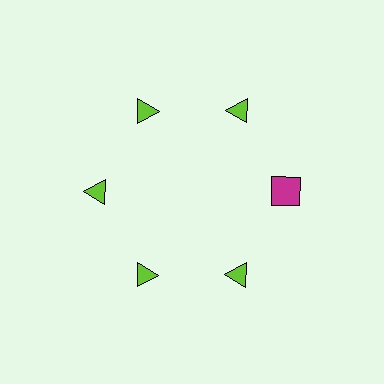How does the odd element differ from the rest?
It differs in both color (magenta instead of lime) and shape (square instead of triangle).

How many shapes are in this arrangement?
There are 6 shapes arranged in a ring pattern.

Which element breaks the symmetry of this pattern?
The magenta square at roughly the 3 o'clock position breaks the symmetry. All other shapes are lime triangles.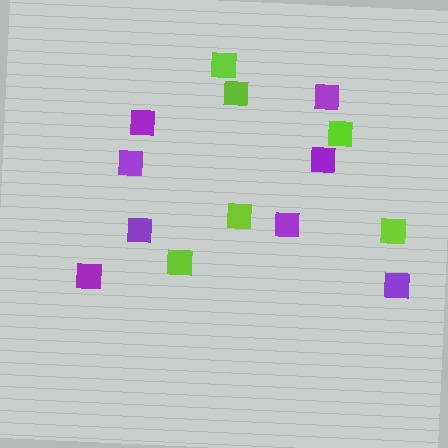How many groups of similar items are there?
There are 2 groups: one group of purple squares (8) and one group of lime squares (6).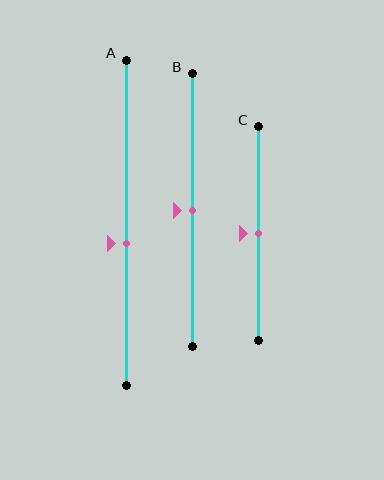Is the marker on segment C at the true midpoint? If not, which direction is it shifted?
Yes, the marker on segment C is at the true midpoint.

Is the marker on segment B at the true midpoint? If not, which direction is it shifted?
Yes, the marker on segment B is at the true midpoint.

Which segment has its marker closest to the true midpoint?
Segment B has its marker closest to the true midpoint.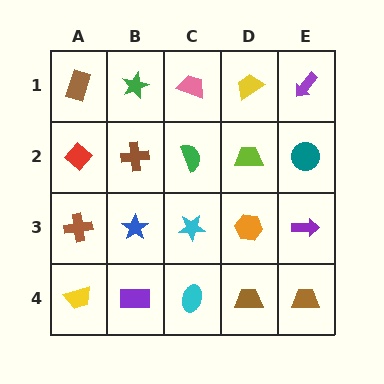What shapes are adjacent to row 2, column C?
A pink trapezoid (row 1, column C), a cyan star (row 3, column C), a brown cross (row 2, column B), a lime trapezoid (row 2, column D).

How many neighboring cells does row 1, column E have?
2.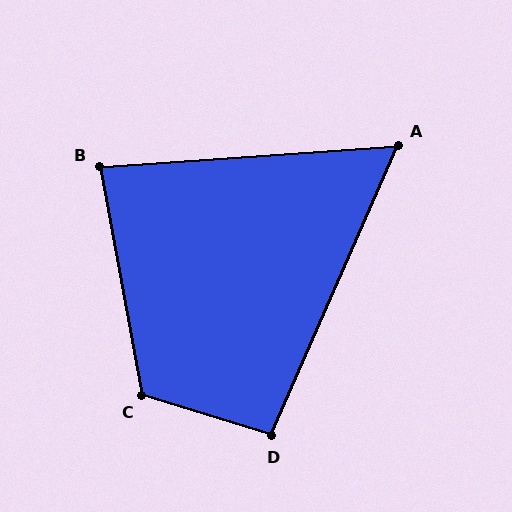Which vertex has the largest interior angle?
C, at approximately 118 degrees.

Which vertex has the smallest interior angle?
A, at approximately 62 degrees.